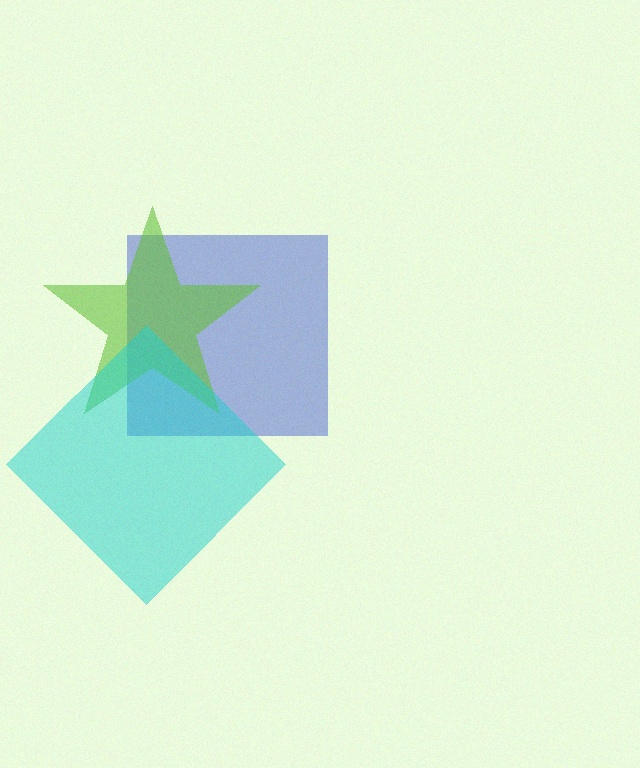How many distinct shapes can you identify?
There are 3 distinct shapes: a blue square, a lime star, a cyan diamond.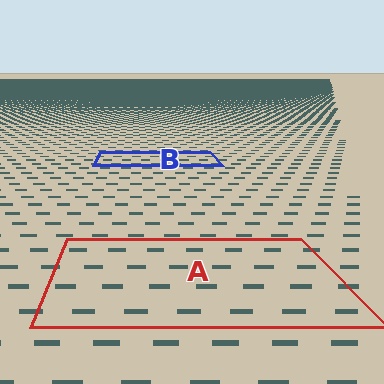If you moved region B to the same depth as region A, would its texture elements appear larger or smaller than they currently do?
They would appear larger. At a closer depth, the same texture elements are projected at a bigger on-screen size.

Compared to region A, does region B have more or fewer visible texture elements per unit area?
Region B has more texture elements per unit area — they are packed more densely because it is farther away.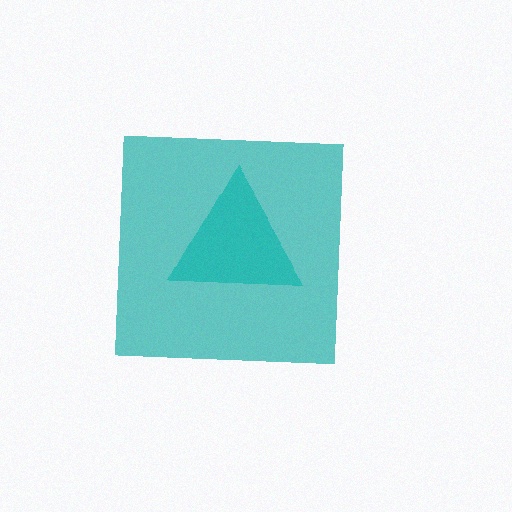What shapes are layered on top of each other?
The layered shapes are: a cyan triangle, a teal square.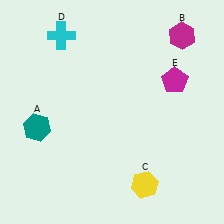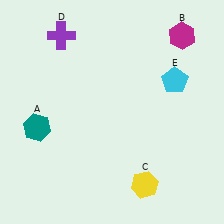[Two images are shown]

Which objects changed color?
D changed from cyan to purple. E changed from magenta to cyan.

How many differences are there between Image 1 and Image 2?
There are 2 differences between the two images.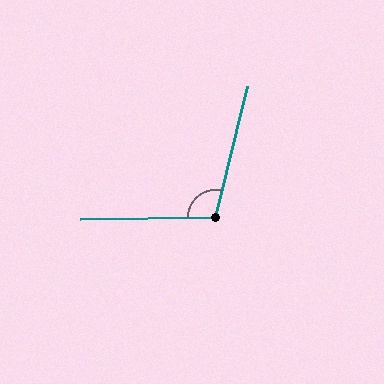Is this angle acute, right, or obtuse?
It is obtuse.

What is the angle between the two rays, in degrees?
Approximately 104 degrees.